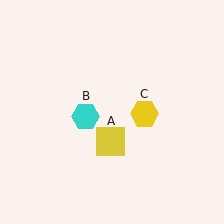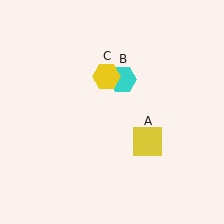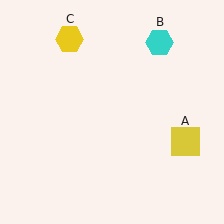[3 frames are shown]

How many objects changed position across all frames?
3 objects changed position: yellow square (object A), cyan hexagon (object B), yellow hexagon (object C).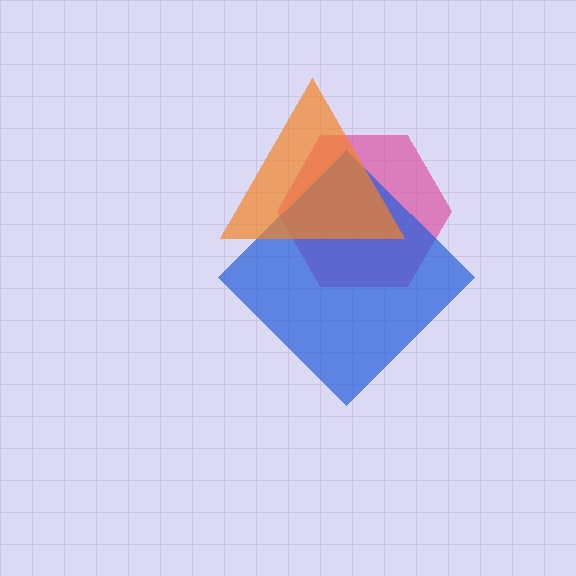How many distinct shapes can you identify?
There are 3 distinct shapes: a pink hexagon, a blue diamond, an orange triangle.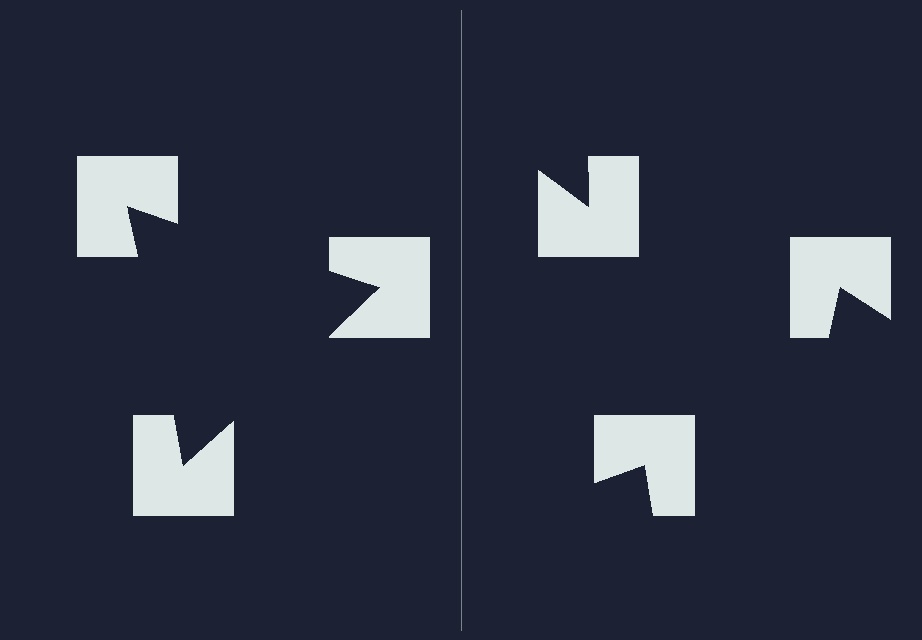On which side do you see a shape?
An illusory triangle appears on the left side. On the right side the wedge cuts are rotated, so no coherent shape forms.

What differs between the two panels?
The notched squares are positioned identically on both sides; only the wedge orientations differ. On the left they align to a triangle; on the right they are misaligned.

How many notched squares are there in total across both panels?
6 — 3 on each side.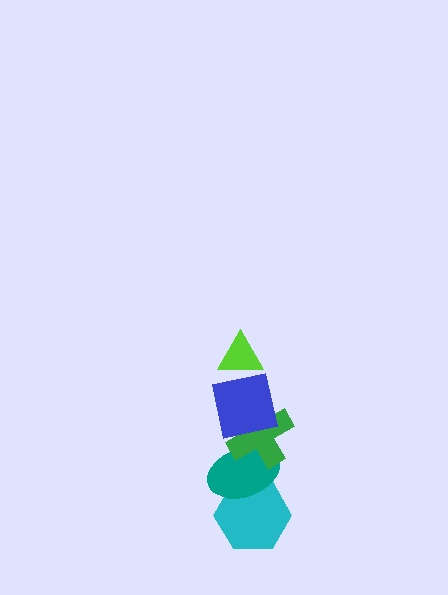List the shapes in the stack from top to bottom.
From top to bottom: the lime triangle, the blue square, the green cross, the teal ellipse, the cyan hexagon.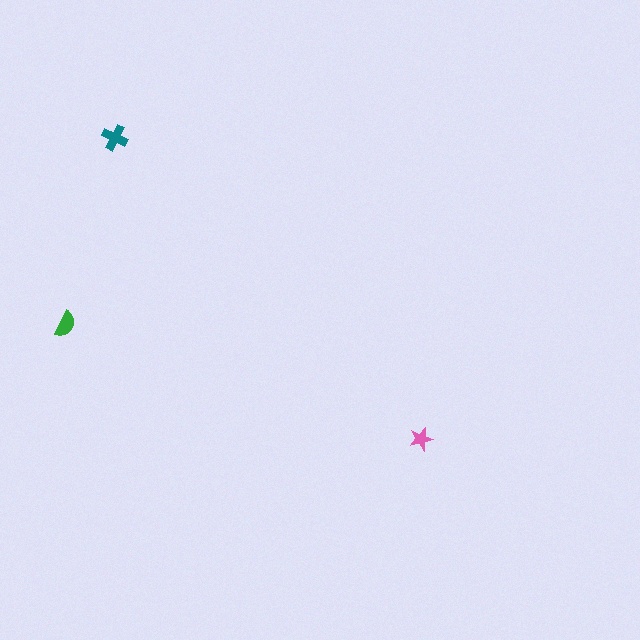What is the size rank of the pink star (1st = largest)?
3rd.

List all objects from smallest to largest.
The pink star, the green semicircle, the teal cross.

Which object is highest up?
The teal cross is topmost.